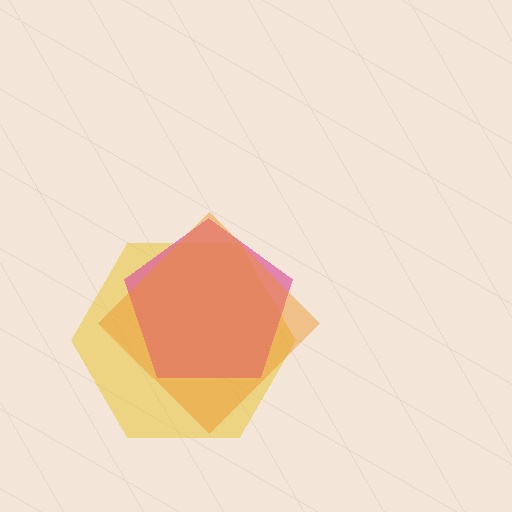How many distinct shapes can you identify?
There are 3 distinct shapes: a yellow hexagon, a pink pentagon, an orange diamond.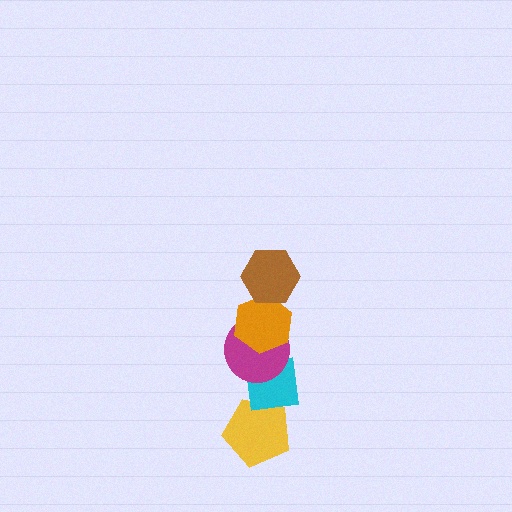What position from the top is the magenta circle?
The magenta circle is 3rd from the top.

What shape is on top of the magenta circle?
The orange hexagon is on top of the magenta circle.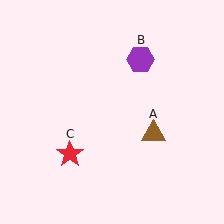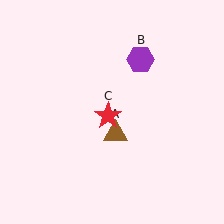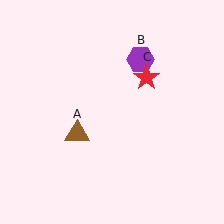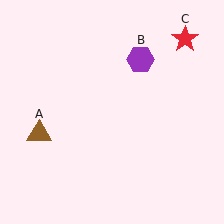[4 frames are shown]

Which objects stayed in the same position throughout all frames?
Purple hexagon (object B) remained stationary.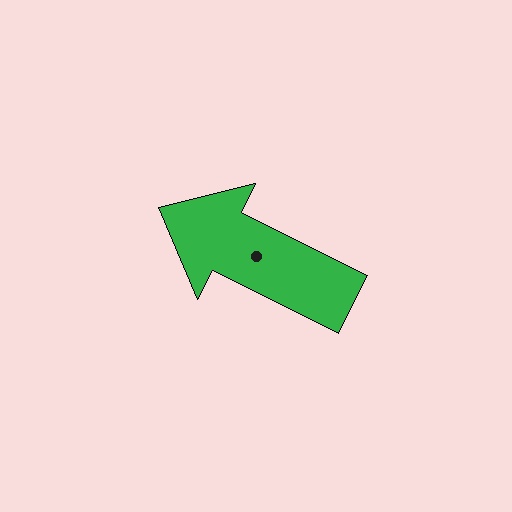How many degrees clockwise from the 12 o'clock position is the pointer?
Approximately 296 degrees.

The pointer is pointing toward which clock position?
Roughly 10 o'clock.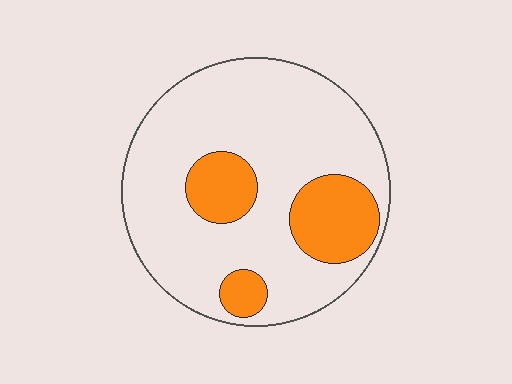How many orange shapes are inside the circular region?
3.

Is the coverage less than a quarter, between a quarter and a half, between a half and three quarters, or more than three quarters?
Less than a quarter.